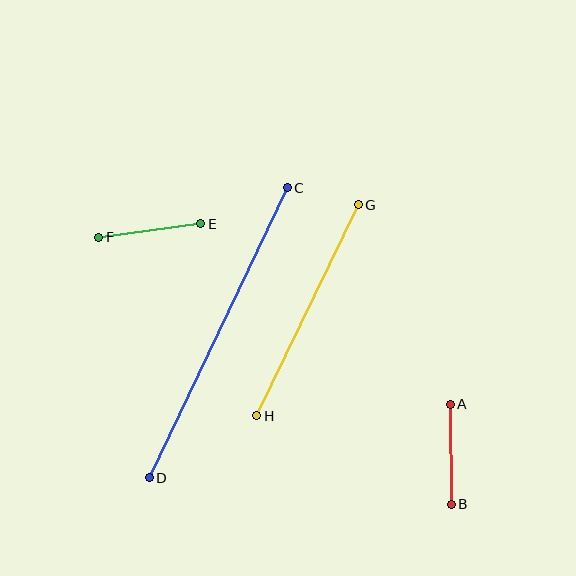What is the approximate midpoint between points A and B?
The midpoint is at approximately (451, 454) pixels.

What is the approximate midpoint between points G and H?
The midpoint is at approximately (308, 310) pixels.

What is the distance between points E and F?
The distance is approximately 103 pixels.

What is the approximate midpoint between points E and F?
The midpoint is at approximately (150, 230) pixels.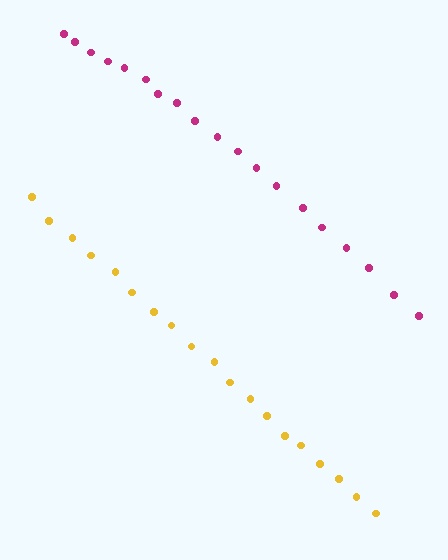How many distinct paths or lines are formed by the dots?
There are 2 distinct paths.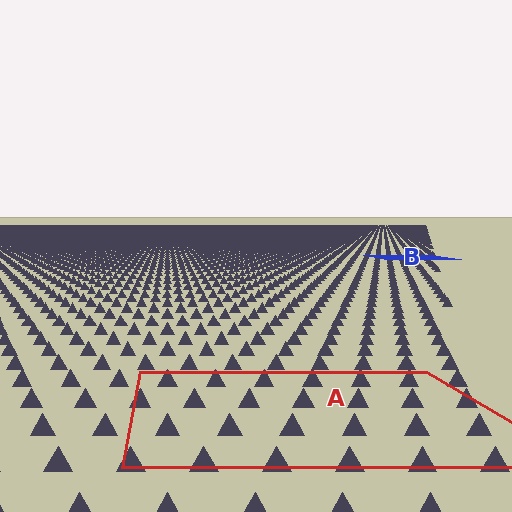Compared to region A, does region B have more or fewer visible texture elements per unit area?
Region B has more texture elements per unit area — they are packed more densely because it is farther away.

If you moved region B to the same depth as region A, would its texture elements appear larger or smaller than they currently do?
They would appear larger. At a closer depth, the same texture elements are projected at a bigger on-screen size.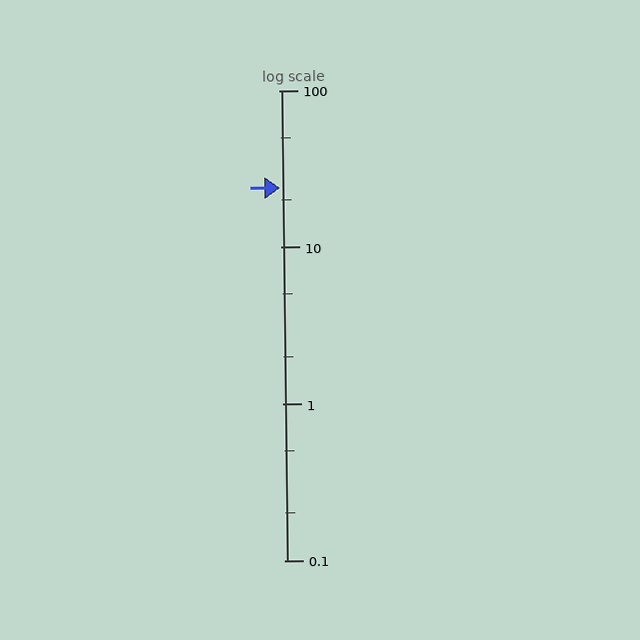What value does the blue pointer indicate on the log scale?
The pointer indicates approximately 24.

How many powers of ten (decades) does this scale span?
The scale spans 3 decades, from 0.1 to 100.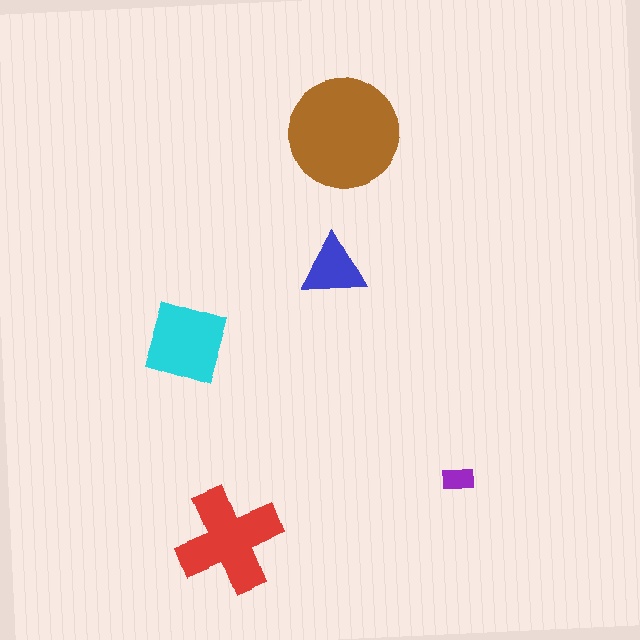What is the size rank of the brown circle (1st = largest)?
1st.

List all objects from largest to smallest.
The brown circle, the red cross, the cyan diamond, the blue triangle, the purple rectangle.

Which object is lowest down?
The red cross is bottommost.